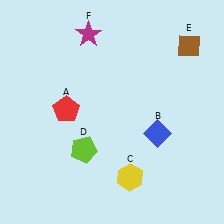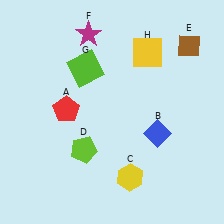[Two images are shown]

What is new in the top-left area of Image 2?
A lime square (G) was added in the top-left area of Image 2.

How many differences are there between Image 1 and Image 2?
There are 2 differences between the two images.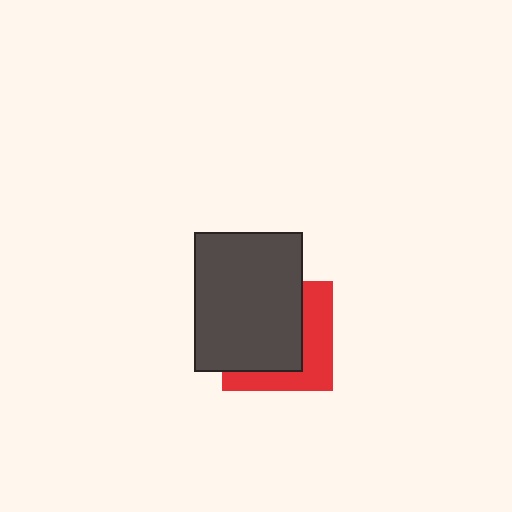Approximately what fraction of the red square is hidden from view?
Roughly 60% of the red square is hidden behind the dark gray rectangle.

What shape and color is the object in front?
The object in front is a dark gray rectangle.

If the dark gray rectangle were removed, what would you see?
You would see the complete red square.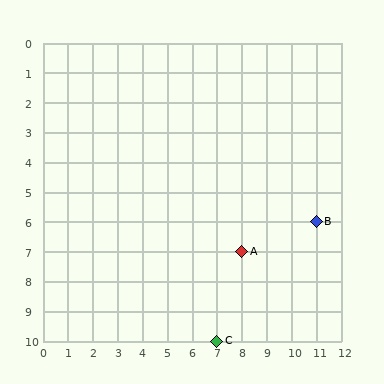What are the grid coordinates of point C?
Point C is at grid coordinates (7, 10).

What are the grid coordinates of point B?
Point B is at grid coordinates (11, 6).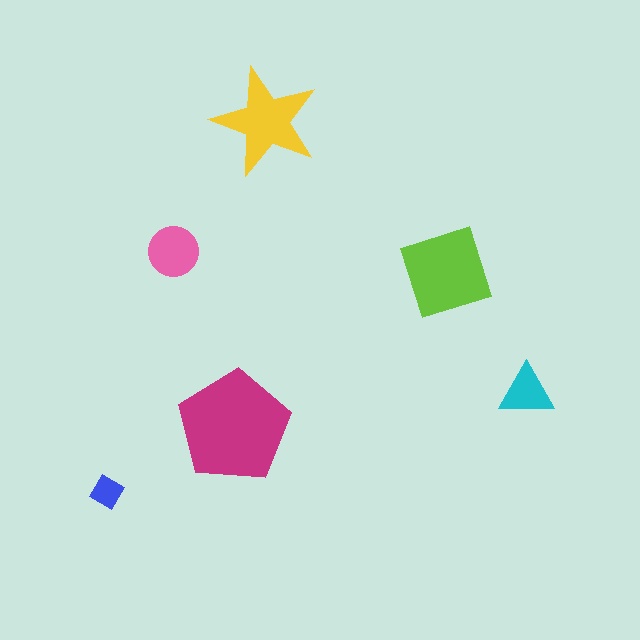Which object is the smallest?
The blue diamond.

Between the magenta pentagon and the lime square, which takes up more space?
The magenta pentagon.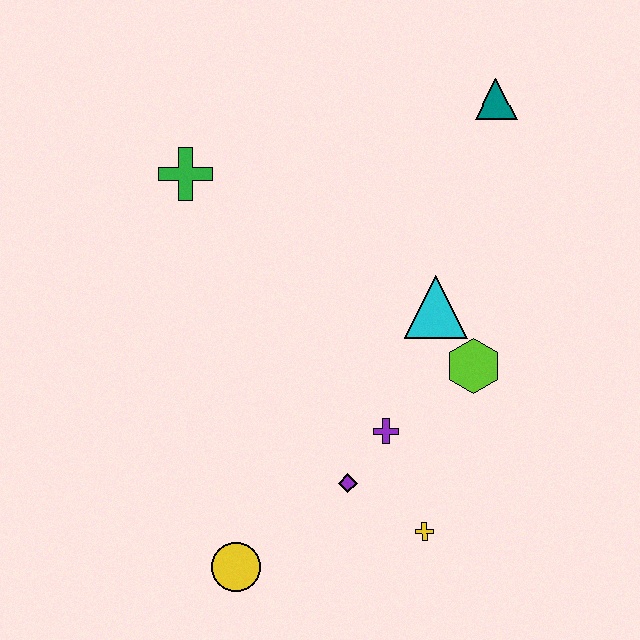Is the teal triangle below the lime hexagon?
No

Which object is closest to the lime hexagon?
The cyan triangle is closest to the lime hexagon.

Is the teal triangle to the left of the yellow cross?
No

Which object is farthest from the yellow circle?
The teal triangle is farthest from the yellow circle.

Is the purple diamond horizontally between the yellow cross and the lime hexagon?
No